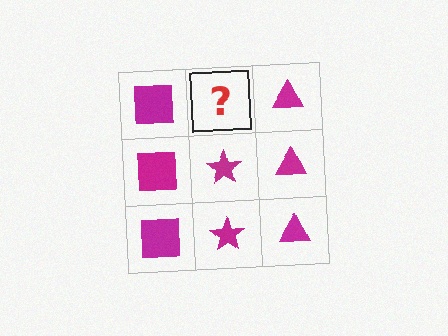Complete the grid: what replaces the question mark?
The question mark should be replaced with a magenta star.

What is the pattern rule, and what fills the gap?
The rule is that each column has a consistent shape. The gap should be filled with a magenta star.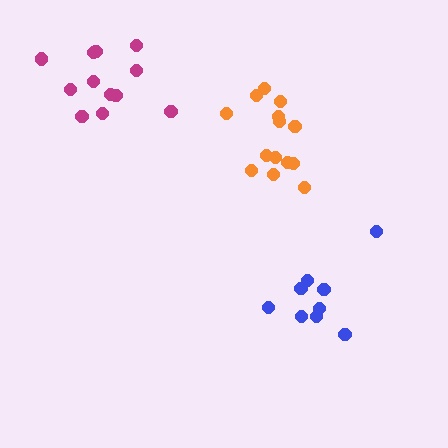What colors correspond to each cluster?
The clusters are colored: orange, magenta, blue.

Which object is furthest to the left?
The magenta cluster is leftmost.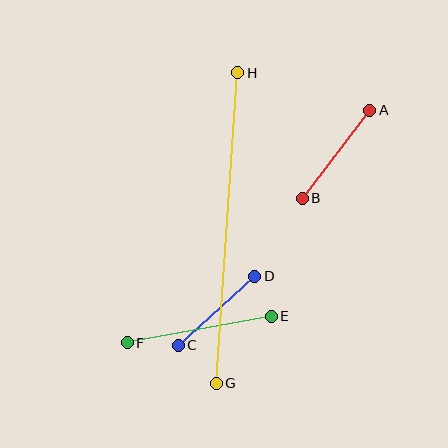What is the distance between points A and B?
The distance is approximately 111 pixels.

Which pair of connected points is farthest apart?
Points G and H are farthest apart.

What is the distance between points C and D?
The distance is approximately 103 pixels.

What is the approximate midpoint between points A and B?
The midpoint is at approximately (336, 154) pixels.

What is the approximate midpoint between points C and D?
The midpoint is at approximately (217, 311) pixels.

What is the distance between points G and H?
The distance is approximately 311 pixels.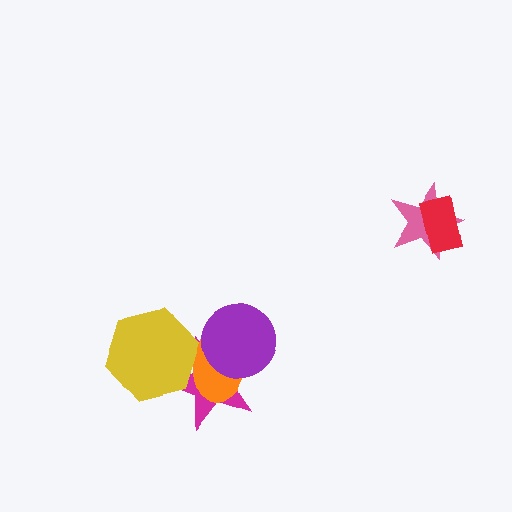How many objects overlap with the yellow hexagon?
2 objects overlap with the yellow hexagon.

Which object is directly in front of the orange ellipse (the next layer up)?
The purple circle is directly in front of the orange ellipse.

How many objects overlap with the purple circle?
2 objects overlap with the purple circle.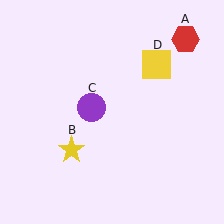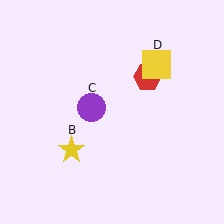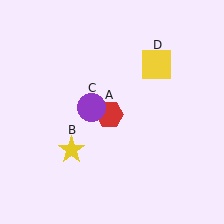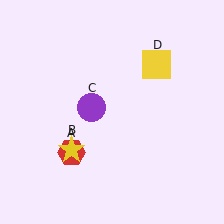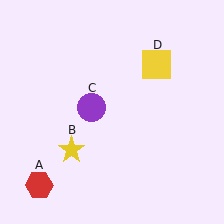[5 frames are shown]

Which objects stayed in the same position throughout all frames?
Yellow star (object B) and purple circle (object C) and yellow square (object D) remained stationary.